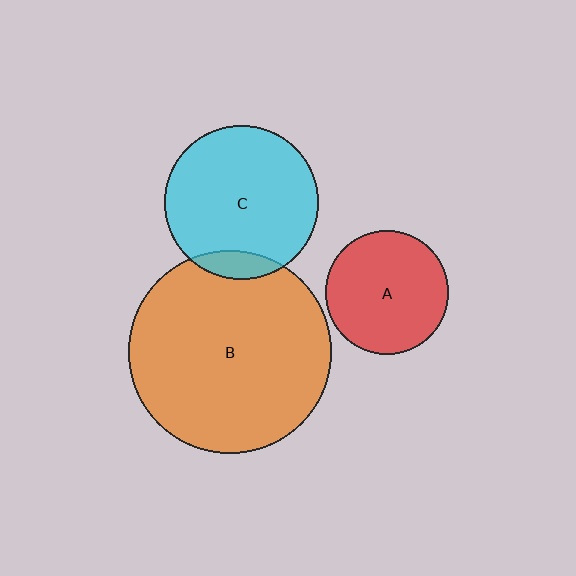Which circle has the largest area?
Circle B (orange).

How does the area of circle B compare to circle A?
Approximately 2.7 times.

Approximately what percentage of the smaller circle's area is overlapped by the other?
Approximately 10%.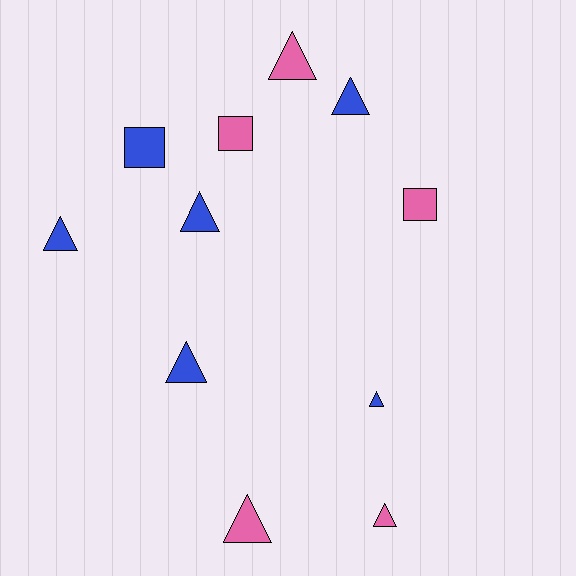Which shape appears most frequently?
Triangle, with 8 objects.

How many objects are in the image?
There are 11 objects.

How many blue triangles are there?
There are 5 blue triangles.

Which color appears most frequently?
Blue, with 6 objects.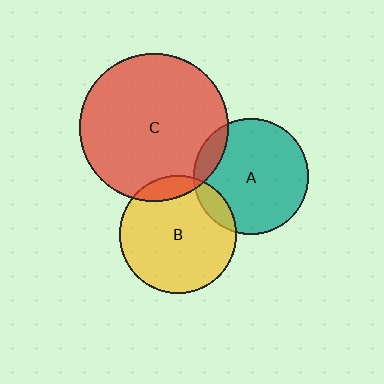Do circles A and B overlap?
Yes.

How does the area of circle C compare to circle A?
Approximately 1.7 times.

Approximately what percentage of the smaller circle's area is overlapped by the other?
Approximately 10%.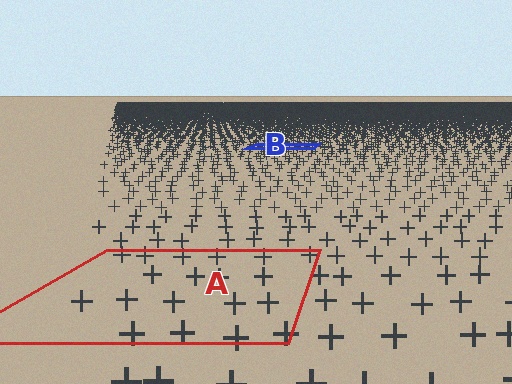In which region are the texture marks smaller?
The texture marks are smaller in region B, because it is farther away.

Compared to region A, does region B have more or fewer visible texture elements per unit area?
Region B has more texture elements per unit area — they are packed more densely because it is farther away.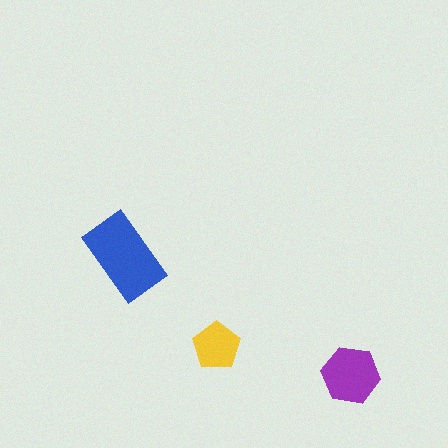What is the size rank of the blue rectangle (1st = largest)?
1st.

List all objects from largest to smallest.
The blue rectangle, the purple hexagon, the yellow pentagon.